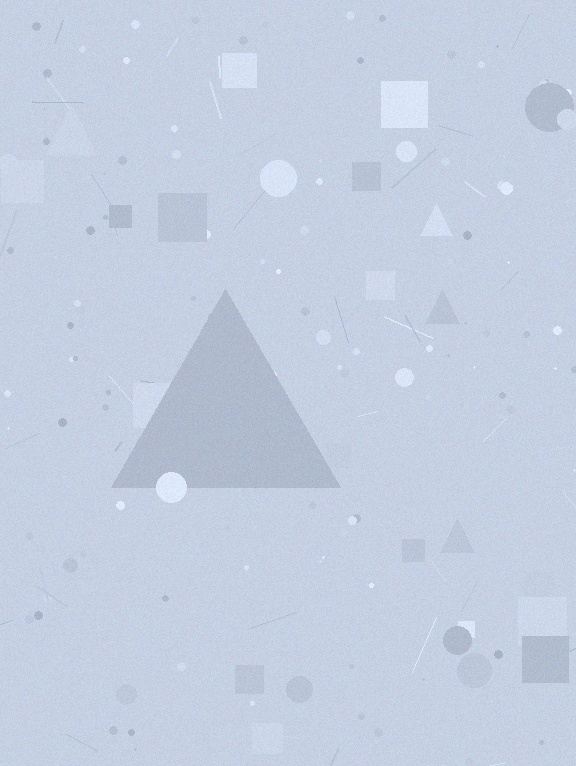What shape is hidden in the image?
A triangle is hidden in the image.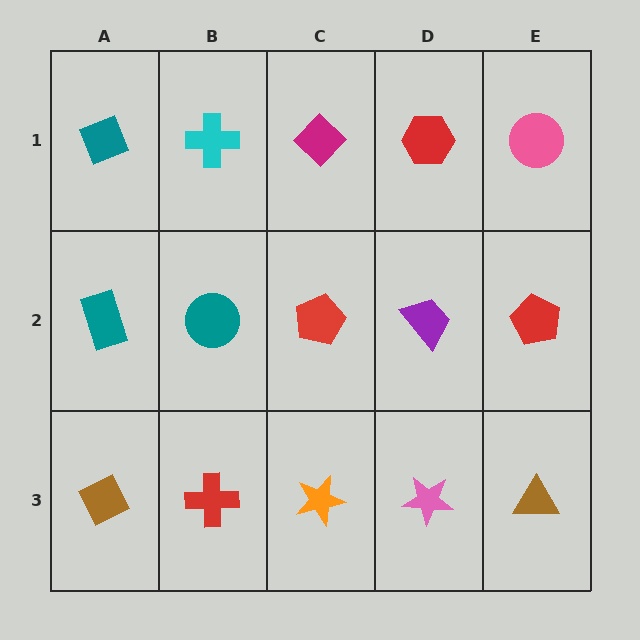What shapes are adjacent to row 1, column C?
A red pentagon (row 2, column C), a cyan cross (row 1, column B), a red hexagon (row 1, column D).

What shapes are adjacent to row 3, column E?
A red pentagon (row 2, column E), a pink star (row 3, column D).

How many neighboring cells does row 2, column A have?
3.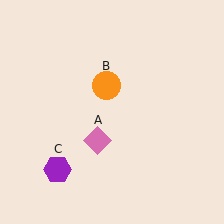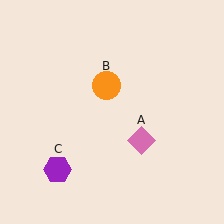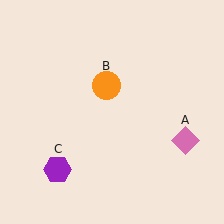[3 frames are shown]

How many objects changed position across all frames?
1 object changed position: pink diamond (object A).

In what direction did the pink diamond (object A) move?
The pink diamond (object A) moved right.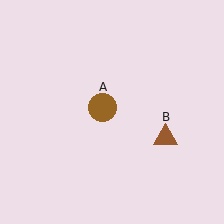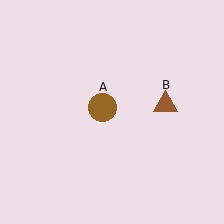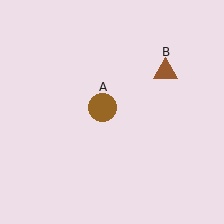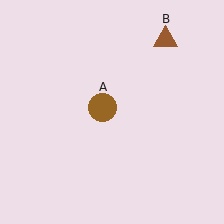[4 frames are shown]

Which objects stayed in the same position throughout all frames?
Brown circle (object A) remained stationary.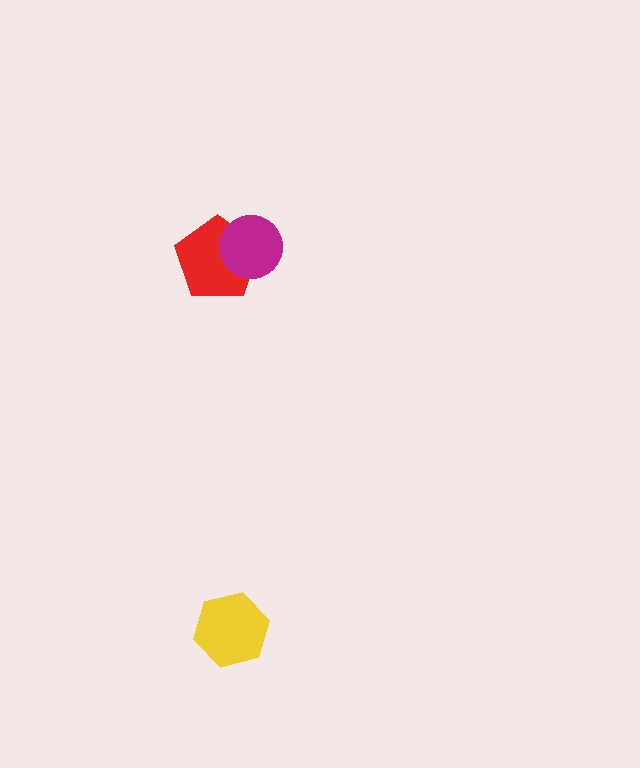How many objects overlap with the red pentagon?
1 object overlaps with the red pentagon.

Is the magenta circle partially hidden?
No, no other shape covers it.